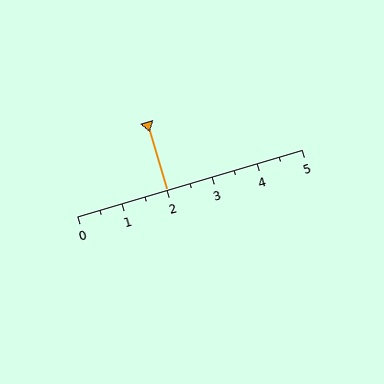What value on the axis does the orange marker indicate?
The marker indicates approximately 2.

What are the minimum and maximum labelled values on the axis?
The axis runs from 0 to 5.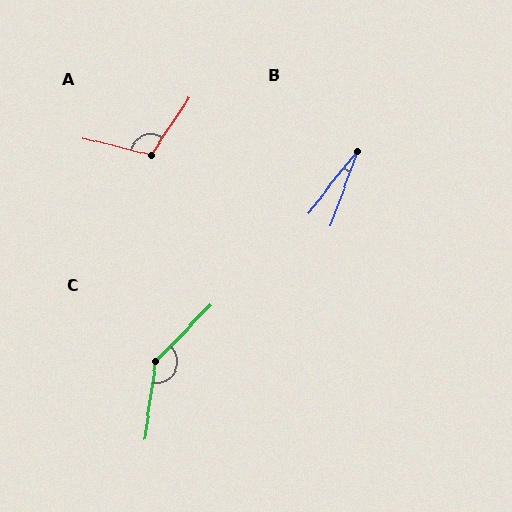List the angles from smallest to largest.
B (19°), A (109°), C (144°).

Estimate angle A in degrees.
Approximately 109 degrees.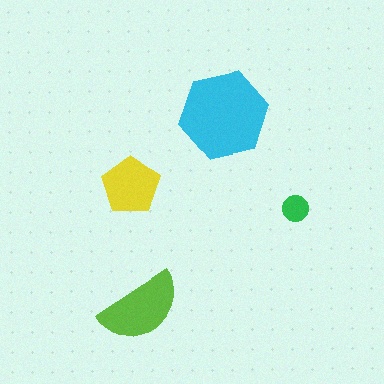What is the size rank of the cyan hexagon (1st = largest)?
1st.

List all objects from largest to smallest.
The cyan hexagon, the lime semicircle, the yellow pentagon, the green circle.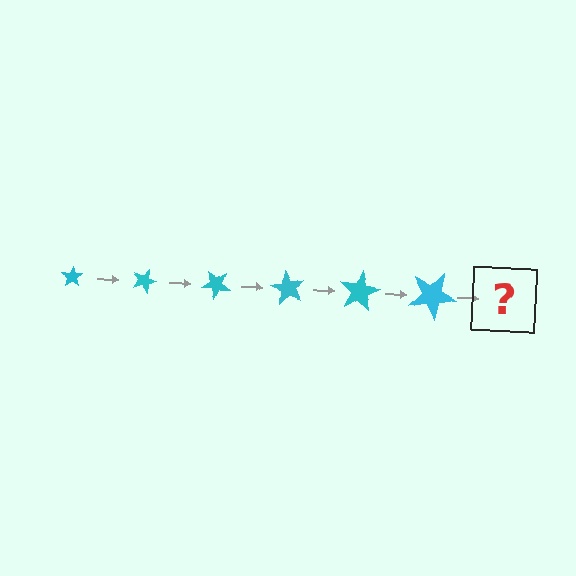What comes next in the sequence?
The next element should be a star, larger than the previous one and rotated 120 degrees from the start.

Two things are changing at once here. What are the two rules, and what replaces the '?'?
The two rules are that the star grows larger each step and it rotates 20 degrees each step. The '?' should be a star, larger than the previous one and rotated 120 degrees from the start.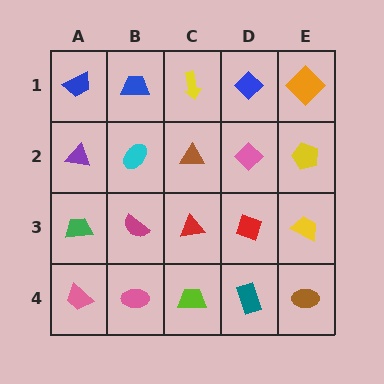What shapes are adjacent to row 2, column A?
A blue trapezoid (row 1, column A), a green trapezoid (row 3, column A), a cyan ellipse (row 2, column B).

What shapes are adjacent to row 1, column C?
A brown triangle (row 2, column C), a blue trapezoid (row 1, column B), a blue diamond (row 1, column D).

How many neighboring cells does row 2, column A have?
3.